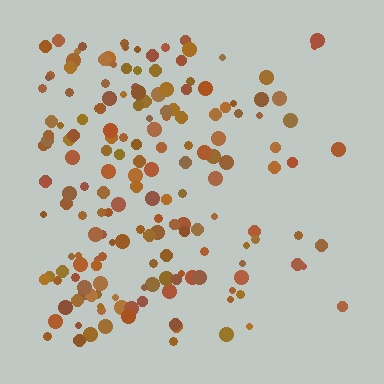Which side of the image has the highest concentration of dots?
The left.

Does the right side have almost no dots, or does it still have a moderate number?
Still a moderate number, just noticeably fewer than the left.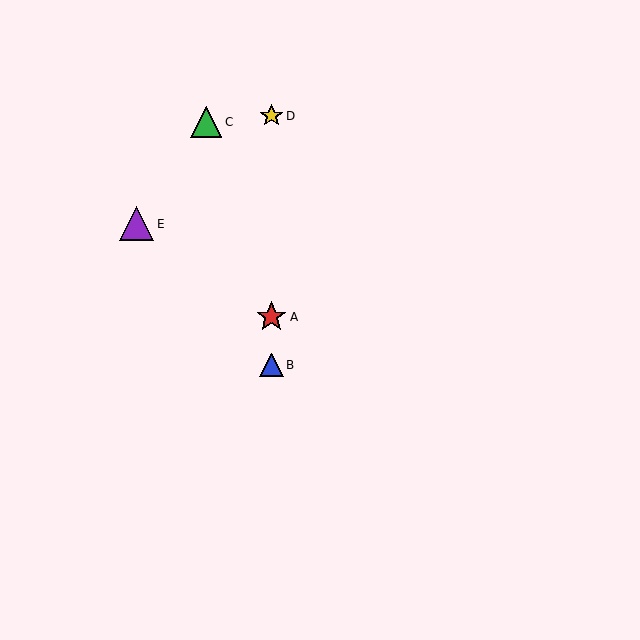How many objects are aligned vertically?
3 objects (A, B, D) are aligned vertically.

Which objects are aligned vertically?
Objects A, B, D are aligned vertically.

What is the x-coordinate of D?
Object D is at x≈271.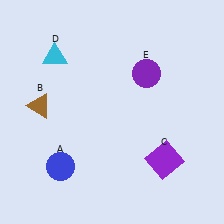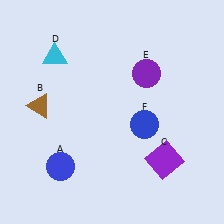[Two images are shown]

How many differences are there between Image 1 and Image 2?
There is 1 difference between the two images.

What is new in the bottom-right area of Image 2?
A blue circle (F) was added in the bottom-right area of Image 2.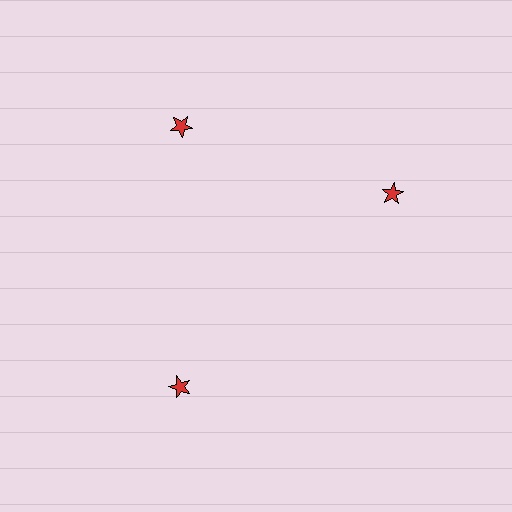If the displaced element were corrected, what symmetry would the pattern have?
It would have 3-fold rotational symmetry — the pattern would map onto itself every 120 degrees.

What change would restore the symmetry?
The symmetry would be restored by rotating it back into even spacing with its neighbors so that all 3 stars sit at equal angles and equal distance from the center.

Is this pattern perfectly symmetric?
No. The 3 red stars are arranged in a ring, but one element near the 3 o'clock position is rotated out of alignment along the ring, breaking the 3-fold rotational symmetry.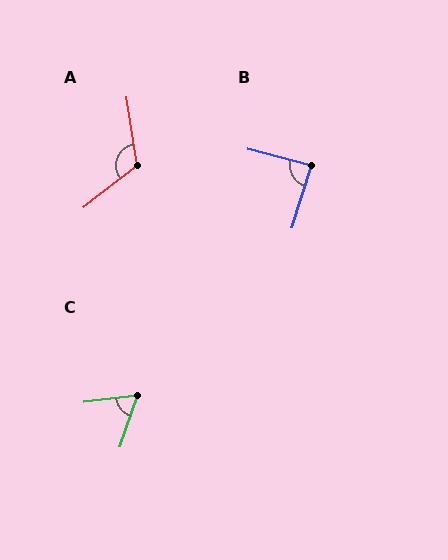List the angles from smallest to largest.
C (65°), B (87°), A (119°).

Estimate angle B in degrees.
Approximately 87 degrees.